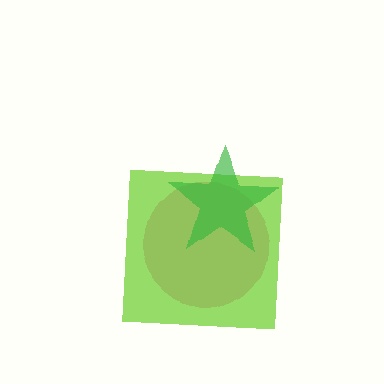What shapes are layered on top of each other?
The layered shapes are: a pink circle, a lime square, a green star.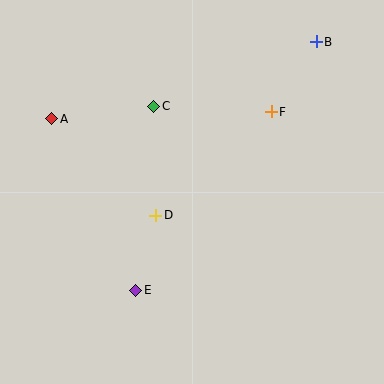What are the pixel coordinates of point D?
Point D is at (156, 215).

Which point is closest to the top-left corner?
Point A is closest to the top-left corner.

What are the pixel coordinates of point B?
Point B is at (316, 42).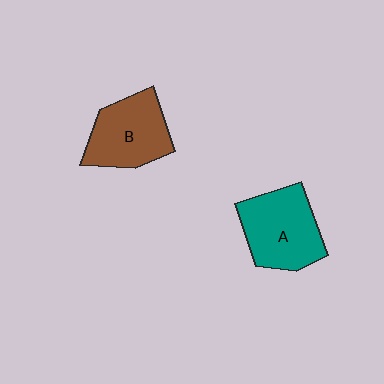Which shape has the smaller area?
Shape B (brown).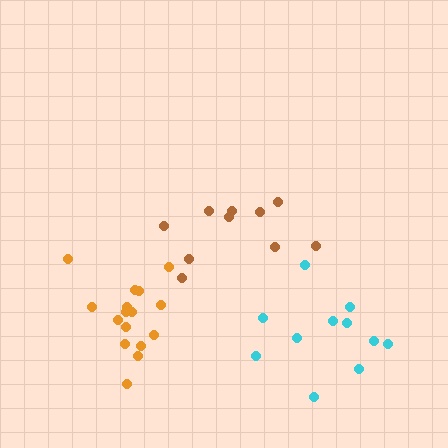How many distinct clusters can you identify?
There are 3 distinct clusters.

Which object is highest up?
The brown cluster is topmost.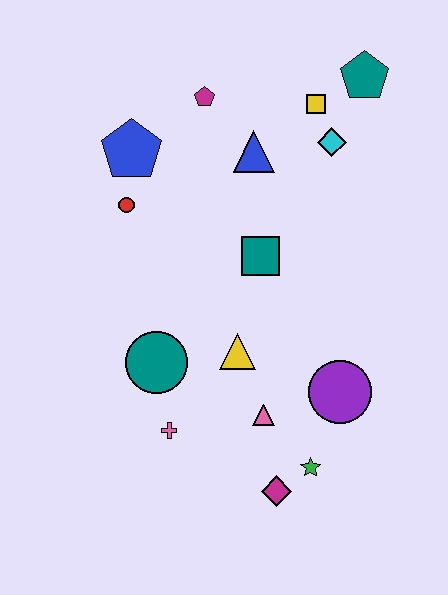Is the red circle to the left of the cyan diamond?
Yes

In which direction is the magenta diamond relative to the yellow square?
The magenta diamond is below the yellow square.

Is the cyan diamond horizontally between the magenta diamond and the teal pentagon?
Yes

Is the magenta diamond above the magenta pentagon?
No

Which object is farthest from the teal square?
The magenta diamond is farthest from the teal square.